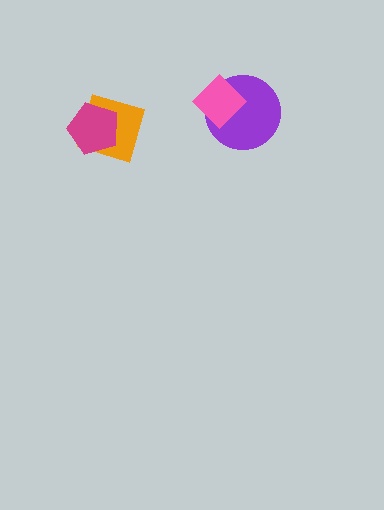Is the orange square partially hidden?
Yes, it is partially covered by another shape.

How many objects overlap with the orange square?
1 object overlaps with the orange square.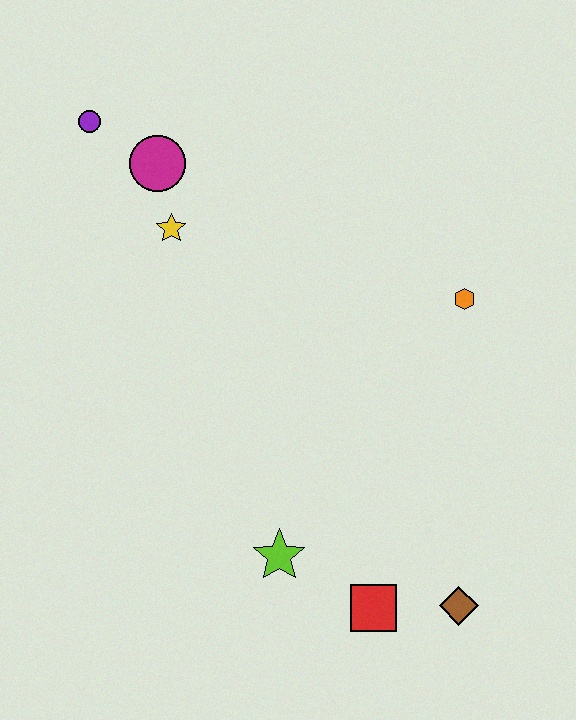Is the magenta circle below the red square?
No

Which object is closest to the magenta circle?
The yellow star is closest to the magenta circle.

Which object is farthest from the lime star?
The purple circle is farthest from the lime star.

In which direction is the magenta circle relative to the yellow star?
The magenta circle is above the yellow star.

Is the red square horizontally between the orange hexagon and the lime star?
Yes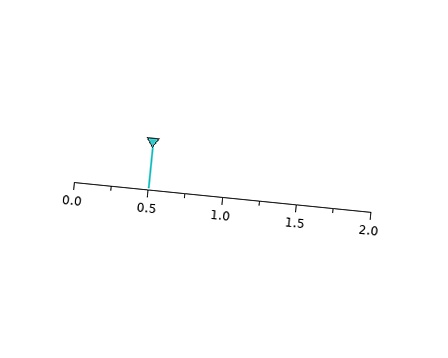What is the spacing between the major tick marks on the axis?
The major ticks are spaced 0.5 apart.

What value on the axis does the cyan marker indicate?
The marker indicates approximately 0.5.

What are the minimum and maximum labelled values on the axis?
The axis runs from 0.0 to 2.0.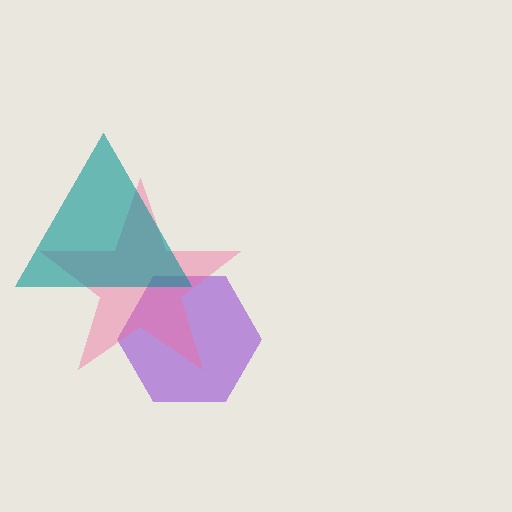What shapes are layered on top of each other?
The layered shapes are: a purple hexagon, a pink star, a teal triangle.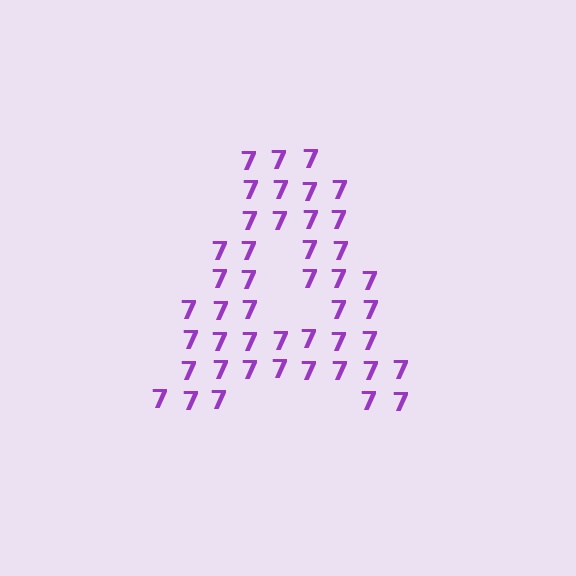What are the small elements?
The small elements are digit 7's.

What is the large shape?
The large shape is the letter A.